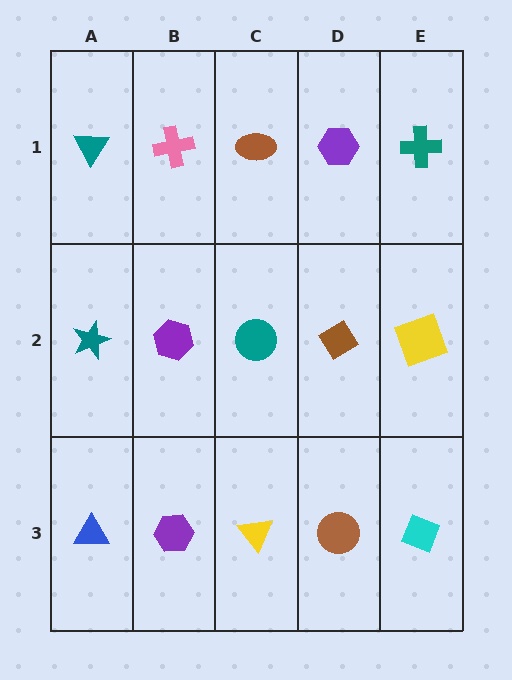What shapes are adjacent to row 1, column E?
A yellow square (row 2, column E), a purple hexagon (row 1, column D).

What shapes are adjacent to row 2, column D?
A purple hexagon (row 1, column D), a brown circle (row 3, column D), a teal circle (row 2, column C), a yellow square (row 2, column E).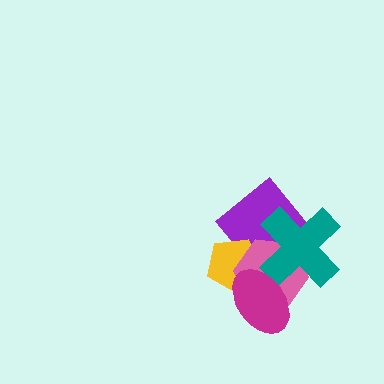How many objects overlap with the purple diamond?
4 objects overlap with the purple diamond.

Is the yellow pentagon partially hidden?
Yes, it is partially covered by another shape.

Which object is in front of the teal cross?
The magenta ellipse is in front of the teal cross.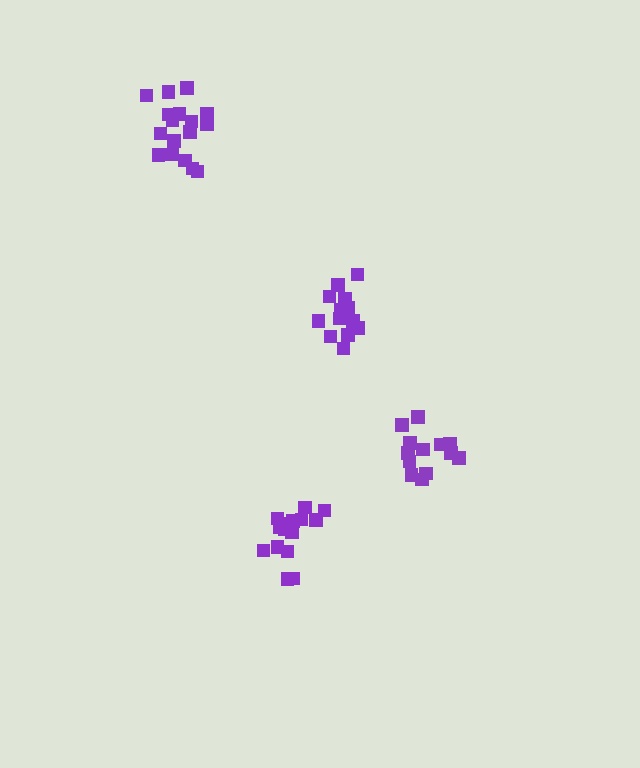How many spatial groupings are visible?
There are 4 spatial groupings.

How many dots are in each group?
Group 1: 14 dots, Group 2: 15 dots, Group 3: 13 dots, Group 4: 17 dots (59 total).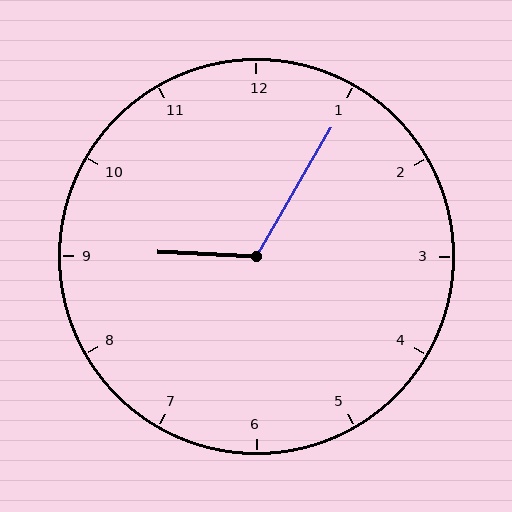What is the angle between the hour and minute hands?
Approximately 118 degrees.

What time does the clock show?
9:05.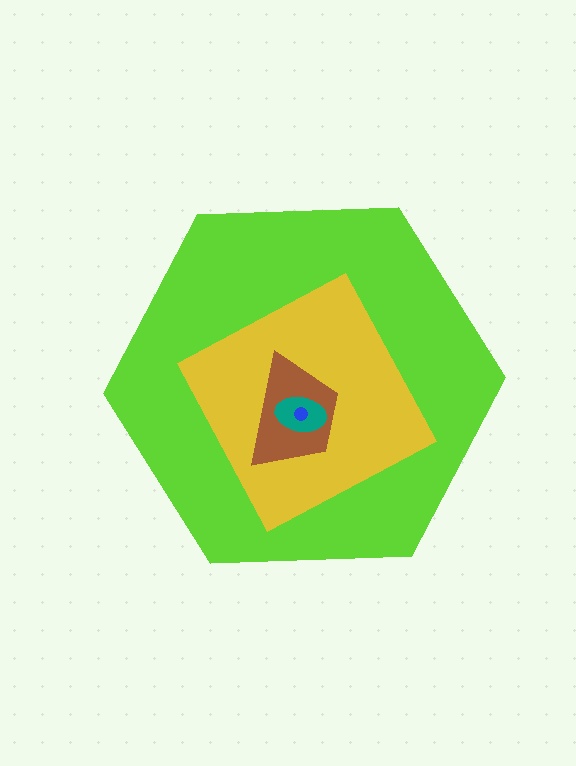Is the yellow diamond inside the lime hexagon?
Yes.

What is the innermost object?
The blue circle.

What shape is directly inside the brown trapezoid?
The teal ellipse.